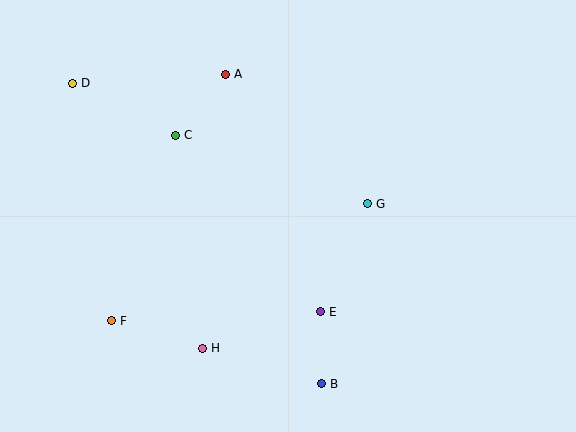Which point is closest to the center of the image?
Point G at (367, 204) is closest to the center.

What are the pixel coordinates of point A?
Point A is at (225, 74).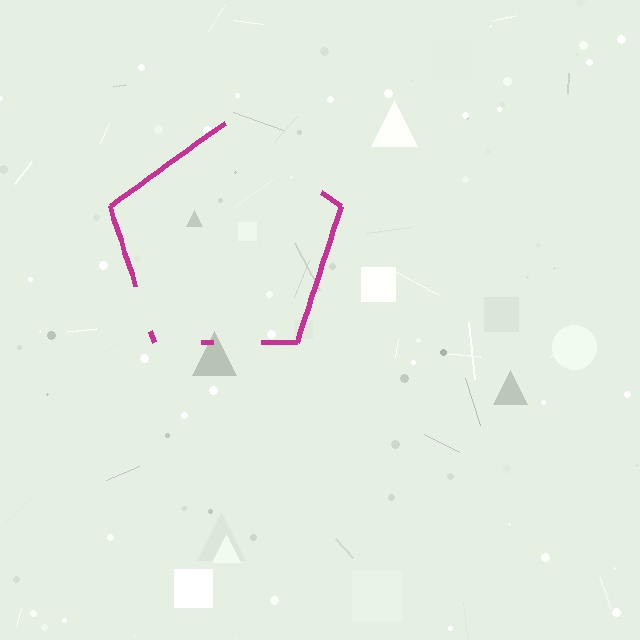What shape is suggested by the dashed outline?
The dashed outline suggests a pentagon.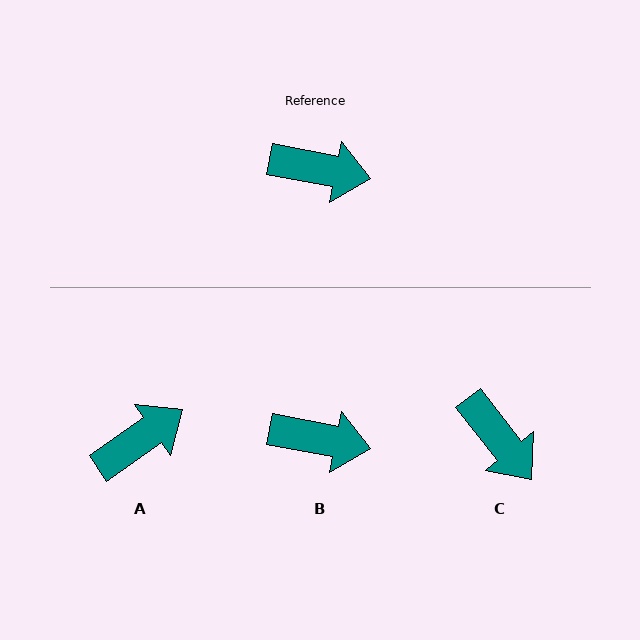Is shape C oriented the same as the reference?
No, it is off by about 41 degrees.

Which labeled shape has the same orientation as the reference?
B.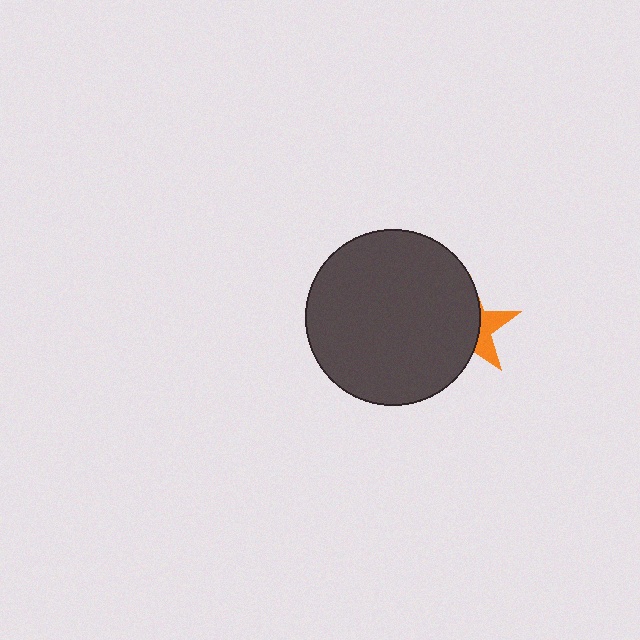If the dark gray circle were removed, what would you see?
You would see the complete orange star.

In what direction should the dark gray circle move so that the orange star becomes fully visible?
The dark gray circle should move left. That is the shortest direction to clear the overlap and leave the orange star fully visible.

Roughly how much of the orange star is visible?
A small part of it is visible (roughly 33%).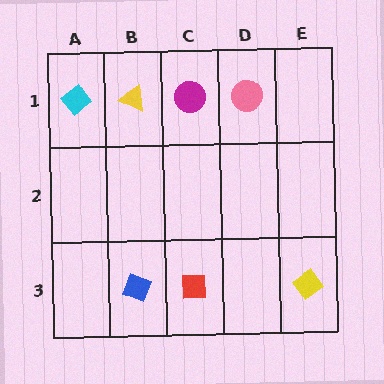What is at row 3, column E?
A yellow diamond.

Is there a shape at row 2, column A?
No, that cell is empty.